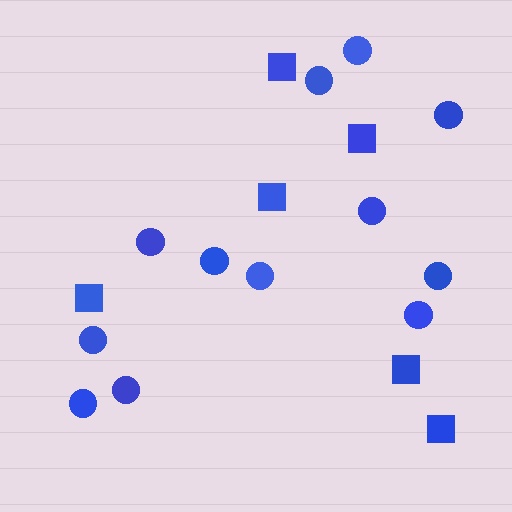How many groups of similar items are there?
There are 2 groups: one group of squares (6) and one group of circles (12).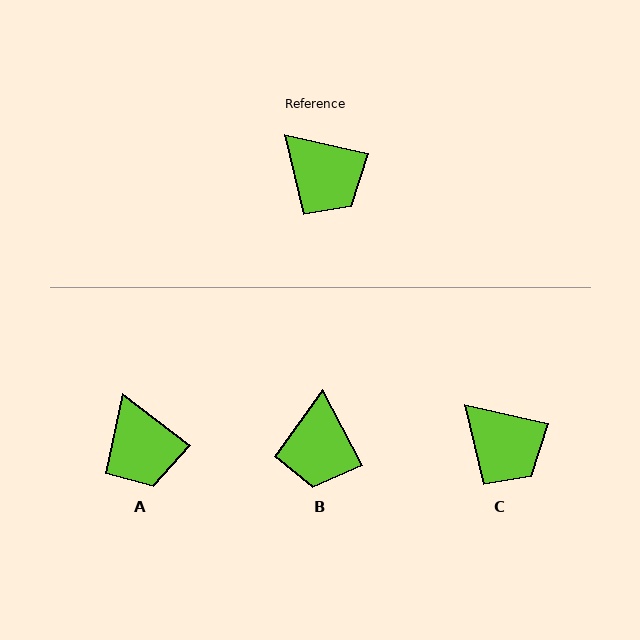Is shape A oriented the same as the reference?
No, it is off by about 25 degrees.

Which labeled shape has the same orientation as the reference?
C.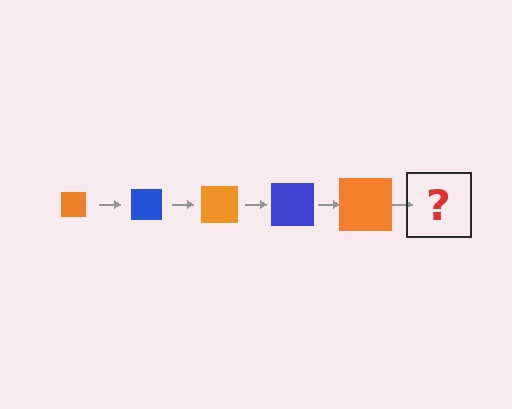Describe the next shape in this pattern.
It should be a blue square, larger than the previous one.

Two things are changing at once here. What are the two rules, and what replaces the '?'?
The two rules are that the square grows larger each step and the color cycles through orange and blue. The '?' should be a blue square, larger than the previous one.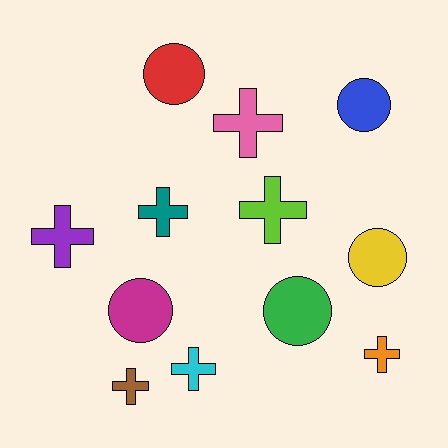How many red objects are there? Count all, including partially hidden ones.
There is 1 red object.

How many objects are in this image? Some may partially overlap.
There are 12 objects.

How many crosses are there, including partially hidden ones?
There are 7 crosses.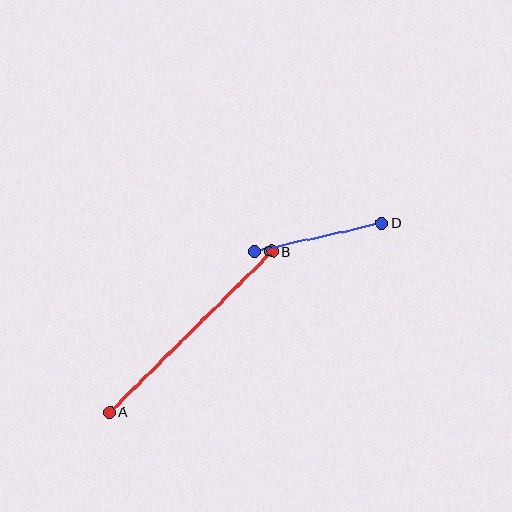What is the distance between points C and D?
The distance is approximately 130 pixels.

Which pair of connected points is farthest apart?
Points A and B are farthest apart.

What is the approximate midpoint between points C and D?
The midpoint is at approximately (318, 237) pixels.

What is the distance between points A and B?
The distance is approximately 229 pixels.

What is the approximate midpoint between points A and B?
The midpoint is at approximately (191, 332) pixels.